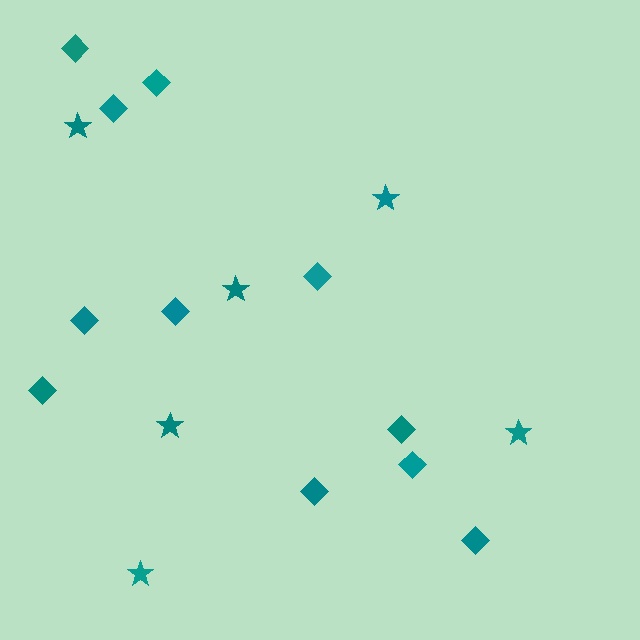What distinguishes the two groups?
There are 2 groups: one group of diamonds (11) and one group of stars (6).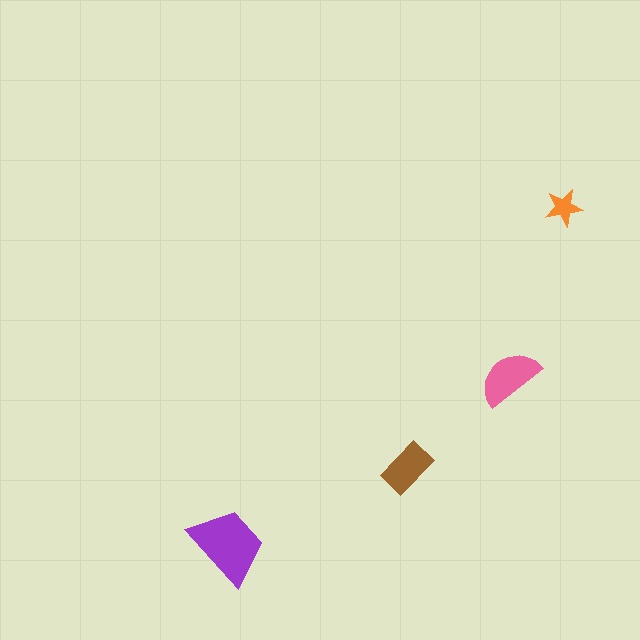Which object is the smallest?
The orange star.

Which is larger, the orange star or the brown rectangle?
The brown rectangle.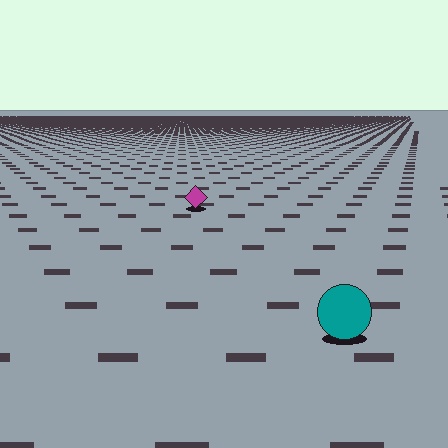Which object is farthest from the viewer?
The magenta diamond is farthest from the viewer. It appears smaller and the ground texture around it is denser.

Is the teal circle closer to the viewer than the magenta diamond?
Yes. The teal circle is closer — you can tell from the texture gradient: the ground texture is coarser near it.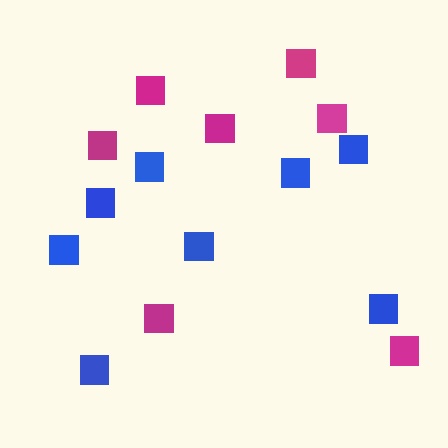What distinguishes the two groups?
There are 2 groups: one group of magenta squares (7) and one group of blue squares (8).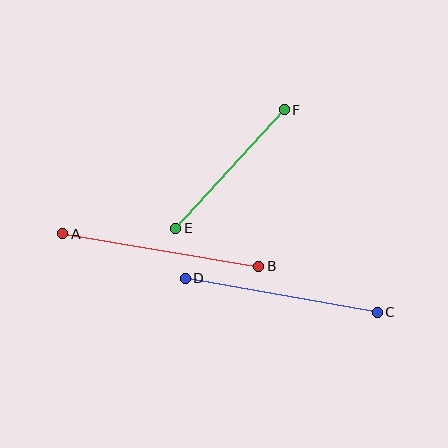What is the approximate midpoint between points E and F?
The midpoint is at approximately (230, 169) pixels.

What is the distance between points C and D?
The distance is approximately 195 pixels.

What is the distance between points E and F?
The distance is approximately 160 pixels.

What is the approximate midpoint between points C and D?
The midpoint is at approximately (281, 295) pixels.